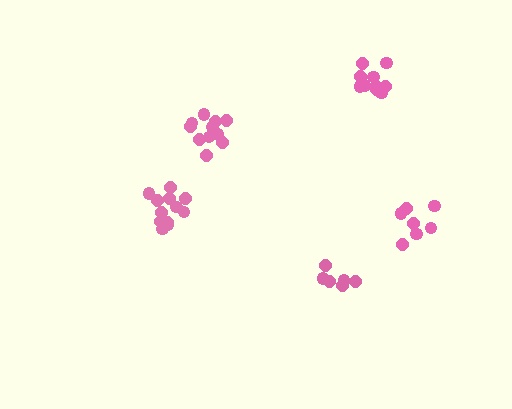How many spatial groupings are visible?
There are 5 spatial groupings.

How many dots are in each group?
Group 1: 6 dots, Group 2: 12 dots, Group 3: 7 dots, Group 4: 11 dots, Group 5: 11 dots (47 total).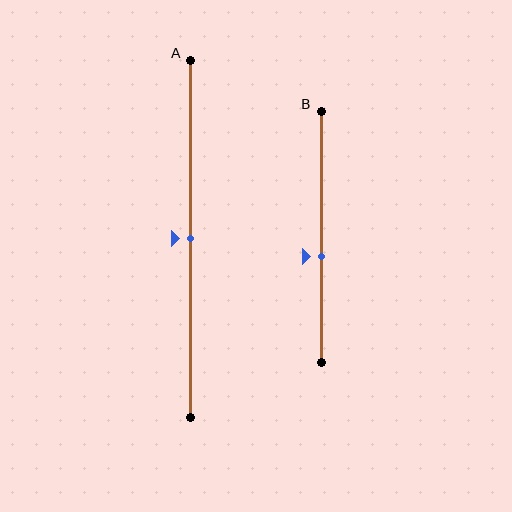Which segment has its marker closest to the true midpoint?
Segment A has its marker closest to the true midpoint.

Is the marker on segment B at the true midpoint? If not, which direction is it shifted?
No, the marker on segment B is shifted downward by about 8% of the segment length.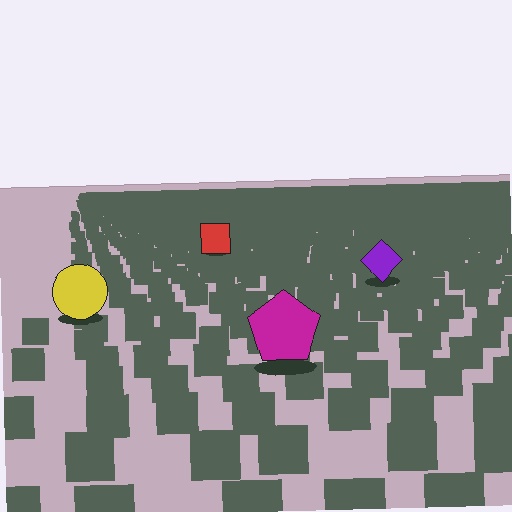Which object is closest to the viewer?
The magenta pentagon is closest. The texture marks near it are larger and more spread out.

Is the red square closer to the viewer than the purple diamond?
No. The purple diamond is closer — you can tell from the texture gradient: the ground texture is coarser near it.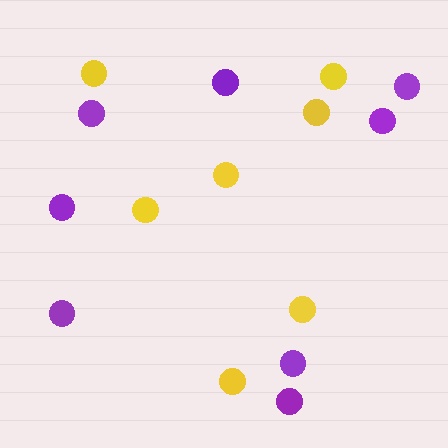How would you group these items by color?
There are 2 groups: one group of yellow circles (7) and one group of purple circles (8).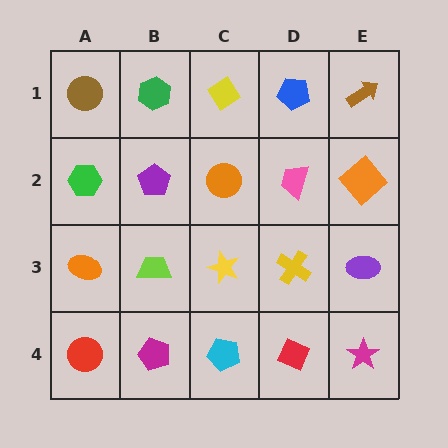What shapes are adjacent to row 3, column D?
A pink trapezoid (row 2, column D), a red diamond (row 4, column D), a yellow star (row 3, column C), a purple ellipse (row 3, column E).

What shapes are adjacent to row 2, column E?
A brown arrow (row 1, column E), a purple ellipse (row 3, column E), a pink trapezoid (row 2, column D).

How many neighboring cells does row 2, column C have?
4.